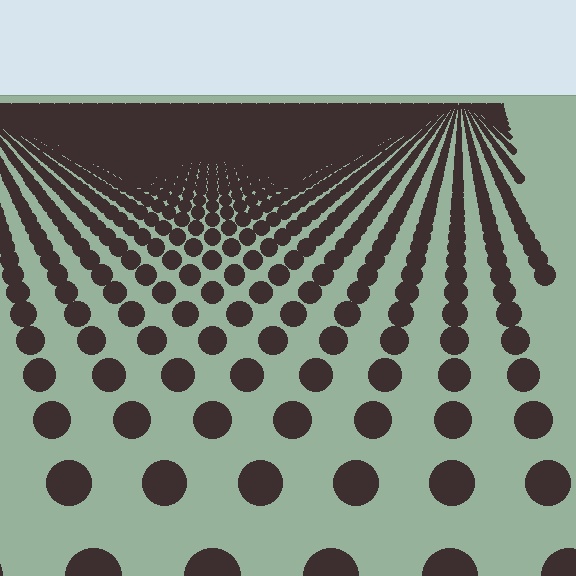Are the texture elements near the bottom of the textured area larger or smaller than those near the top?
Larger. Near the bottom, elements are closer to the viewer and appear at a bigger on-screen size.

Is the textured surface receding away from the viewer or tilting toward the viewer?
The surface is receding away from the viewer. Texture elements get smaller and denser toward the top.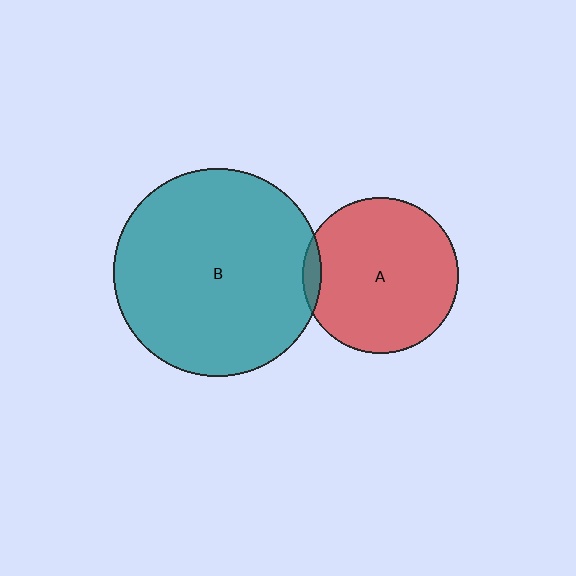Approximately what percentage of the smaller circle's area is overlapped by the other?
Approximately 5%.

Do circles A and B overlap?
Yes.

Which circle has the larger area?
Circle B (teal).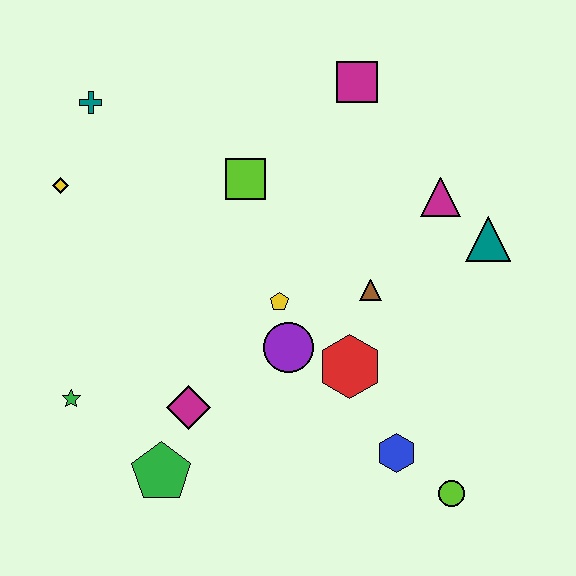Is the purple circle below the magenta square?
Yes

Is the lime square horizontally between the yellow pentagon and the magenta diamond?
Yes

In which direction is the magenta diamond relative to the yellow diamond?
The magenta diamond is below the yellow diamond.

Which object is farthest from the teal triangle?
The green star is farthest from the teal triangle.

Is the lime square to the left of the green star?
No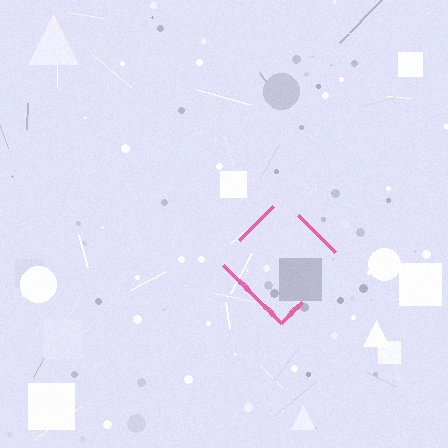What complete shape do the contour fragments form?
The contour fragments form a diamond.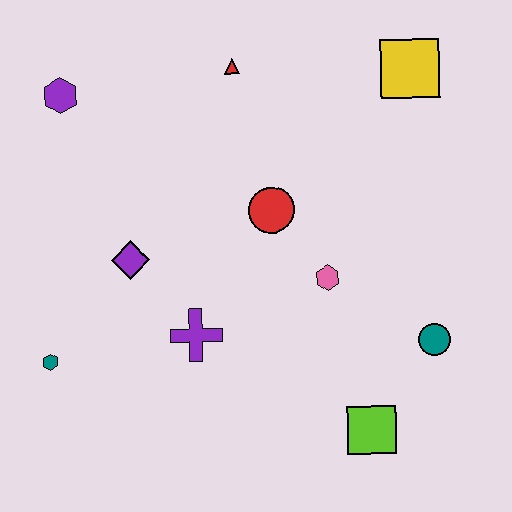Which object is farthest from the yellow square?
The teal hexagon is farthest from the yellow square.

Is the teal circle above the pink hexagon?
No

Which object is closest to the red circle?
The pink hexagon is closest to the red circle.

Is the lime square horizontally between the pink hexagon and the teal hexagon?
No